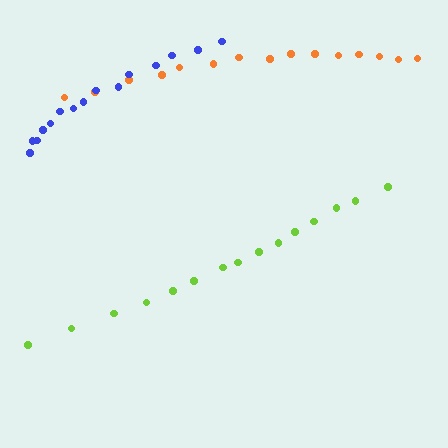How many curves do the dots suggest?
There are 3 distinct paths.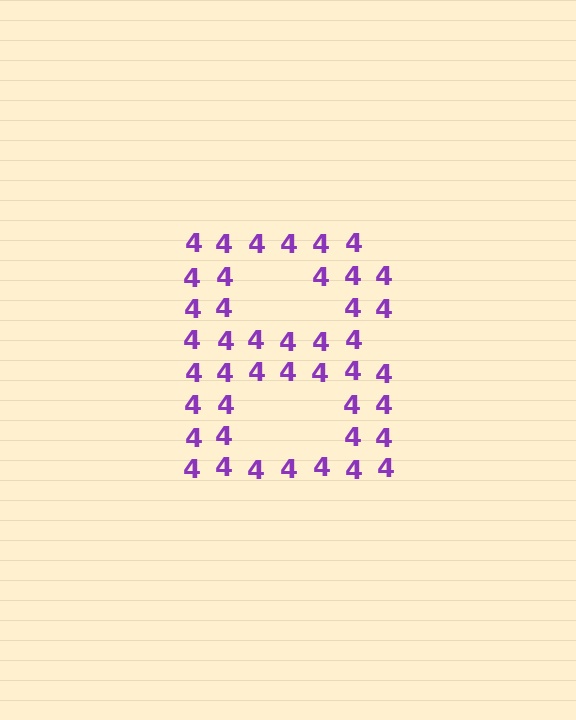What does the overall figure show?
The overall figure shows the letter B.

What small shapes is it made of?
It is made of small digit 4's.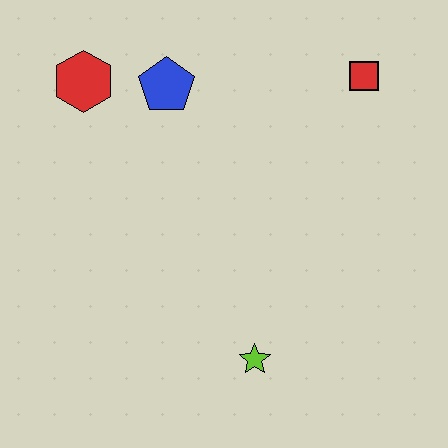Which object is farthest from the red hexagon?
The lime star is farthest from the red hexagon.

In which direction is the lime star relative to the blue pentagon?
The lime star is below the blue pentagon.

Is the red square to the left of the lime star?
No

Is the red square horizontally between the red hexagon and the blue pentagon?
No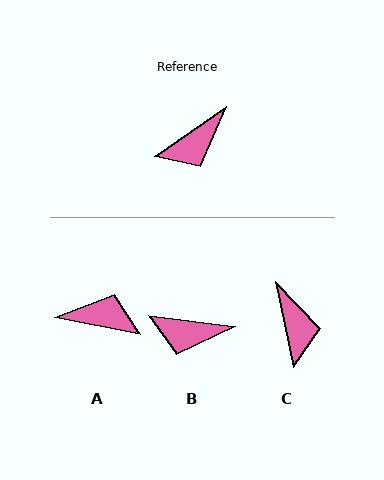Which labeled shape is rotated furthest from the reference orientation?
A, about 134 degrees away.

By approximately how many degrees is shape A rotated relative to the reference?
Approximately 134 degrees counter-clockwise.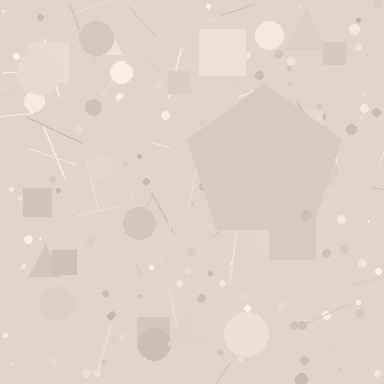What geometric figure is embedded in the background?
A pentagon is embedded in the background.